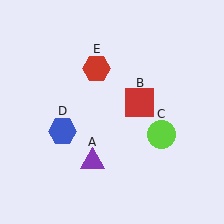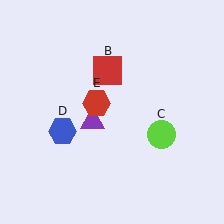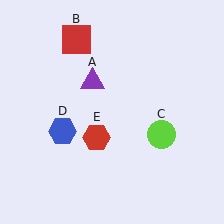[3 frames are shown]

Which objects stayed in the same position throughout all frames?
Lime circle (object C) and blue hexagon (object D) remained stationary.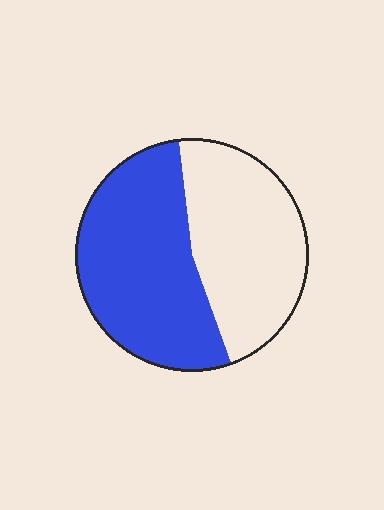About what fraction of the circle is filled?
About one half (1/2).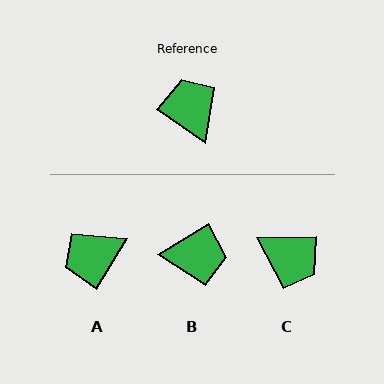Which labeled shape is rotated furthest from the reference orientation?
C, about 143 degrees away.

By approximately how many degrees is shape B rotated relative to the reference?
Approximately 114 degrees clockwise.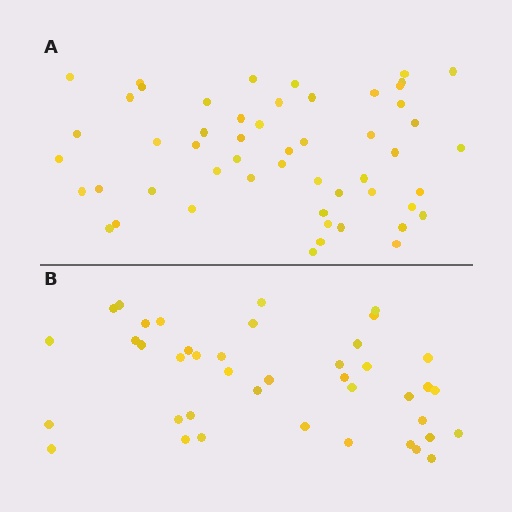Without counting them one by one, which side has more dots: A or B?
Region A (the top region) has more dots.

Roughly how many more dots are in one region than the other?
Region A has roughly 12 or so more dots than region B.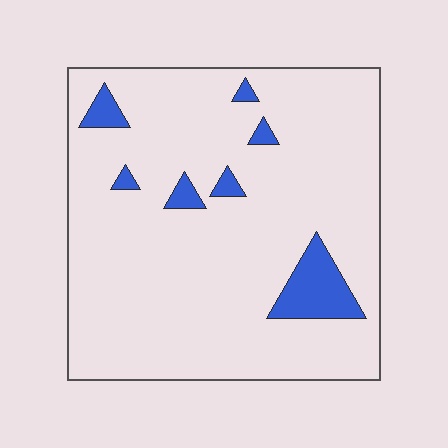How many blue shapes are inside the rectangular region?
7.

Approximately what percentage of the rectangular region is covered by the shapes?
Approximately 10%.